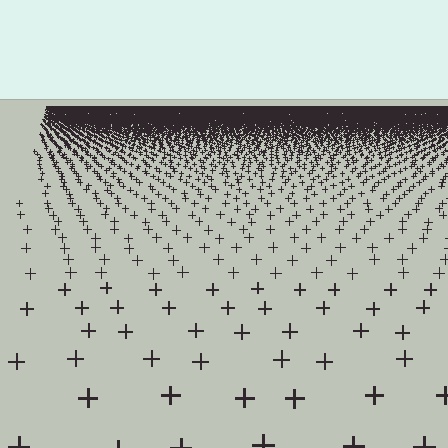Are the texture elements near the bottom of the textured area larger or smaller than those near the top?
Larger. Near the bottom, elements are closer to the viewer and appear at a bigger on-screen size.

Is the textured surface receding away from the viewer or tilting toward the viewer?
The surface is receding away from the viewer. Texture elements get smaller and denser toward the top.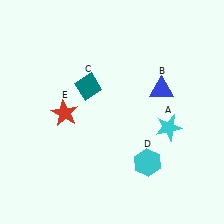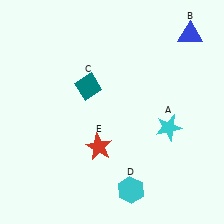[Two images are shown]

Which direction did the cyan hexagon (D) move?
The cyan hexagon (D) moved down.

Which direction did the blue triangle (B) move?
The blue triangle (B) moved up.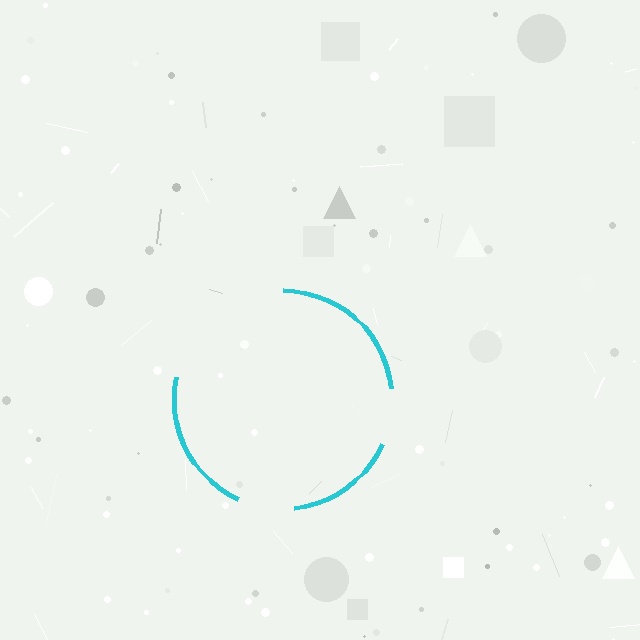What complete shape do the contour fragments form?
The contour fragments form a circle.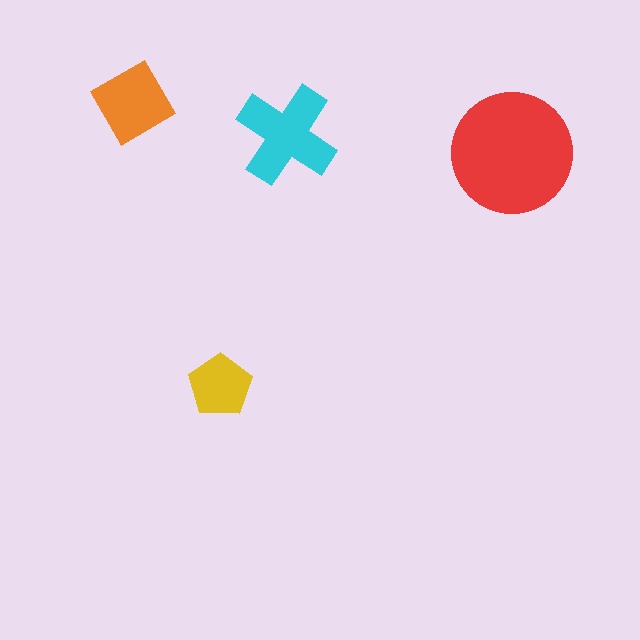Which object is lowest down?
The yellow pentagon is bottommost.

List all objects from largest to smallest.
The red circle, the cyan cross, the orange diamond, the yellow pentagon.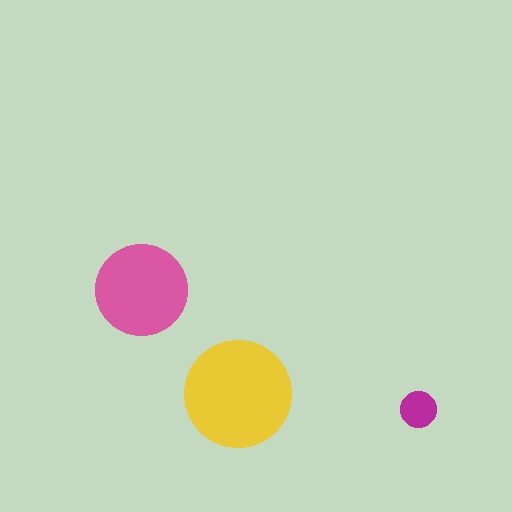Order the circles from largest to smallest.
the yellow one, the pink one, the magenta one.